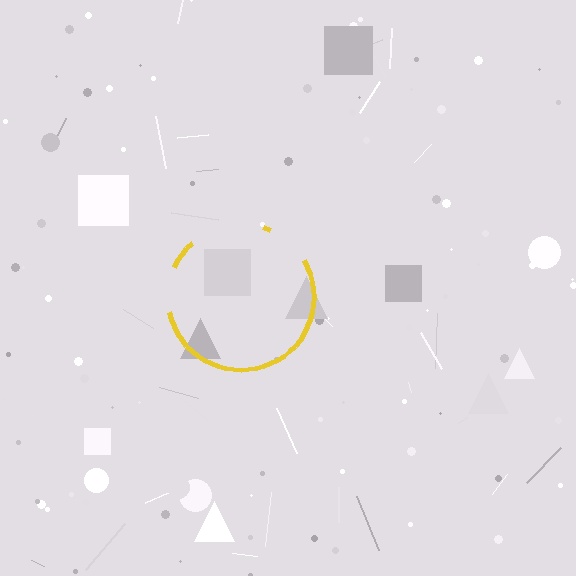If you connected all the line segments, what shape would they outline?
They would outline a circle.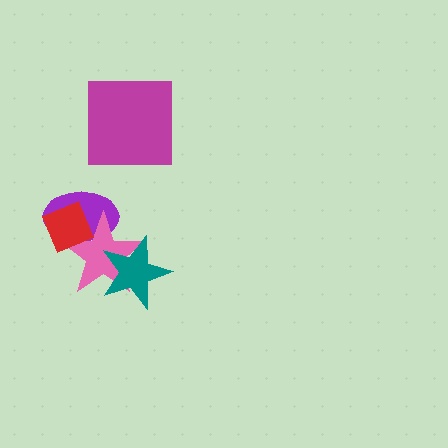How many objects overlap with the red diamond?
2 objects overlap with the red diamond.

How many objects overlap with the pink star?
3 objects overlap with the pink star.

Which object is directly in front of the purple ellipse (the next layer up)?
The pink star is directly in front of the purple ellipse.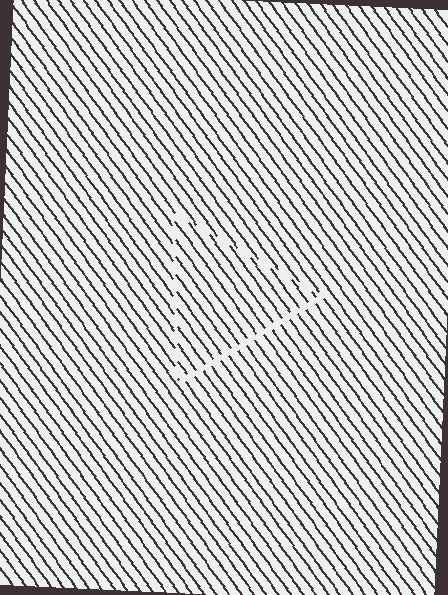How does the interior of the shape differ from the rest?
The interior of the shape contains the same grating, shifted by half a period — the contour is defined by the phase discontinuity where line-ends from the inner and outer gratings abut.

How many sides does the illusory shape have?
3 sides — the line-ends trace a triangle.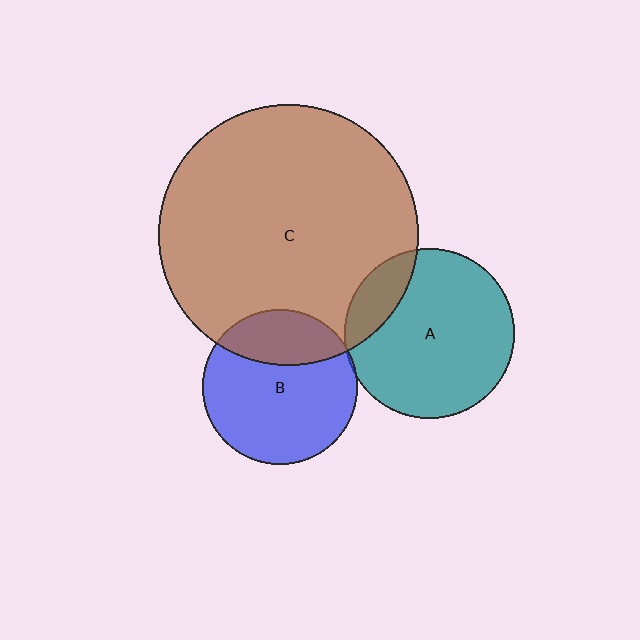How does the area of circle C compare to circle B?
Approximately 2.8 times.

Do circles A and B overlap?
Yes.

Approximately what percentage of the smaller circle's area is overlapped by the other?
Approximately 5%.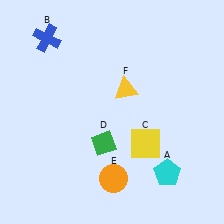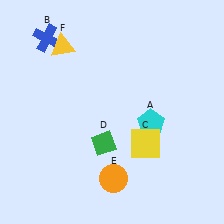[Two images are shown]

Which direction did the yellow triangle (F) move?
The yellow triangle (F) moved left.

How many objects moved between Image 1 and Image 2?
2 objects moved between the two images.